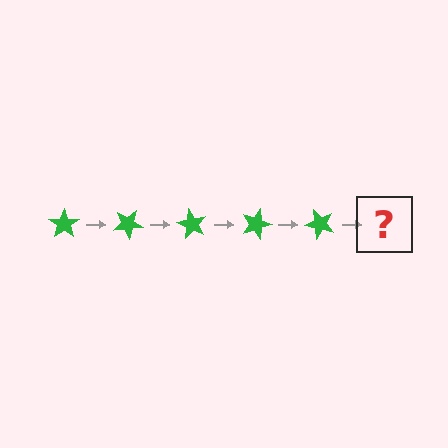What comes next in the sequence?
The next element should be a green star rotated 150 degrees.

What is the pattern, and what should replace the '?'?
The pattern is that the star rotates 30 degrees each step. The '?' should be a green star rotated 150 degrees.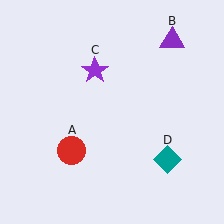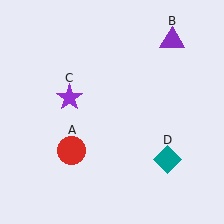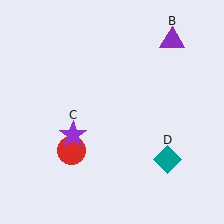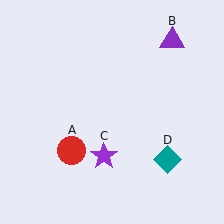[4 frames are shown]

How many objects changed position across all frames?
1 object changed position: purple star (object C).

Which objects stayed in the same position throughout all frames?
Red circle (object A) and purple triangle (object B) and teal diamond (object D) remained stationary.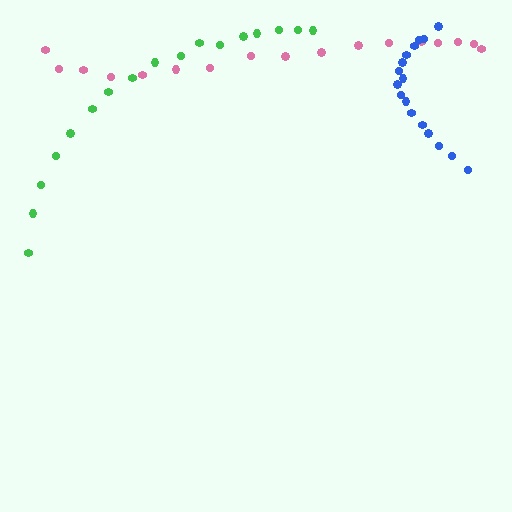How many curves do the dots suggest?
There are 3 distinct paths.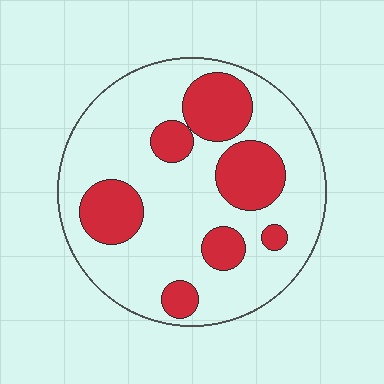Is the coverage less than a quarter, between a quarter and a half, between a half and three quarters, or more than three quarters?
Between a quarter and a half.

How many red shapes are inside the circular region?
7.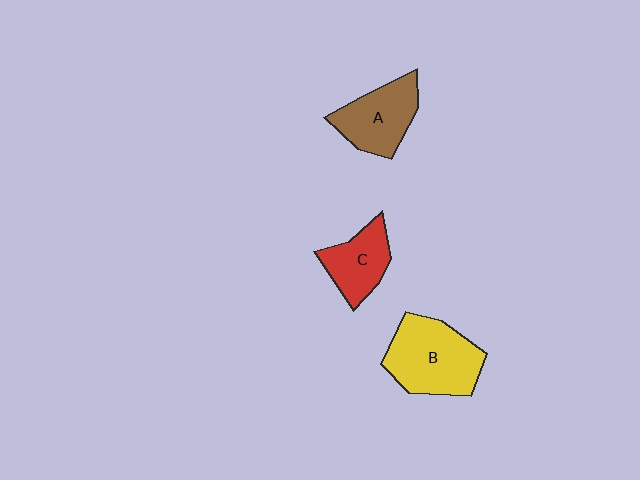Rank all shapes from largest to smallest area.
From largest to smallest: B (yellow), A (brown), C (red).